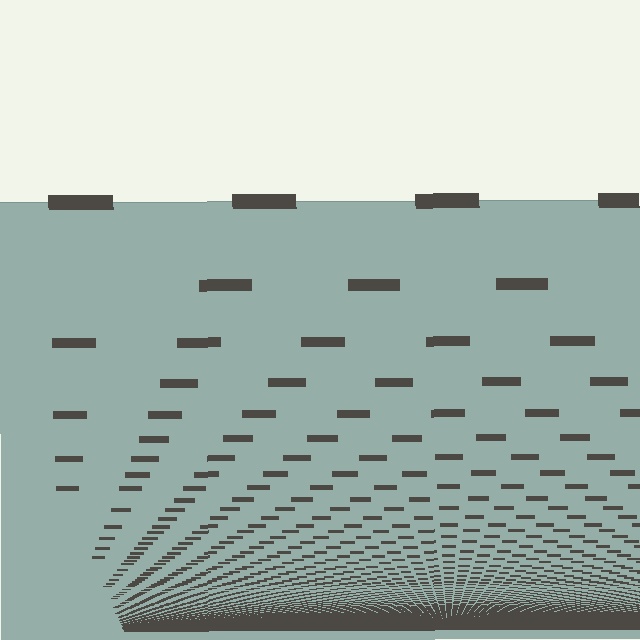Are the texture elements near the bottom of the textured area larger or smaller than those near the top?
Smaller. The gradient is inverted — elements near the bottom are smaller and denser.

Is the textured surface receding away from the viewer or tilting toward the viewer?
The surface appears to tilt toward the viewer. Texture elements get larger and sparser toward the top.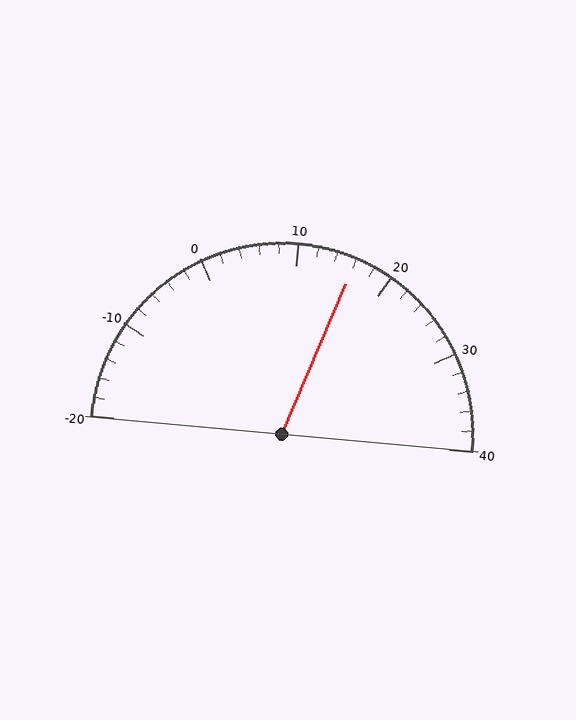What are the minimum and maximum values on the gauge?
The gauge ranges from -20 to 40.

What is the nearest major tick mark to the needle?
The nearest major tick mark is 20.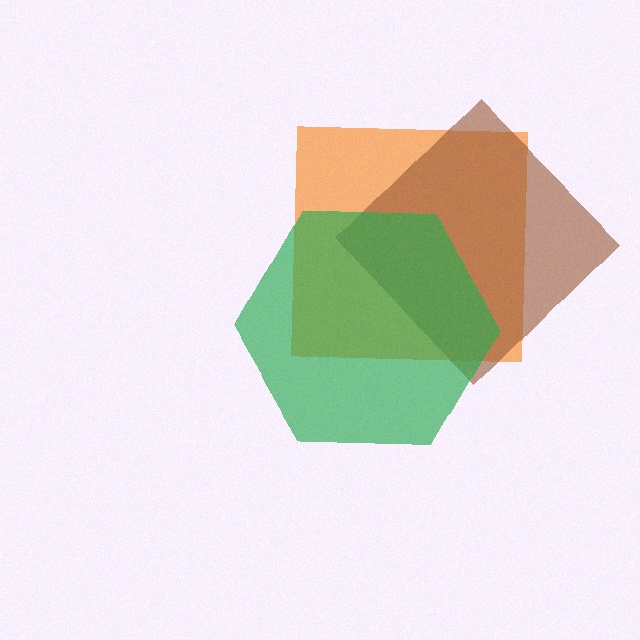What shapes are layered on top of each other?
The layered shapes are: an orange square, a brown diamond, a green hexagon.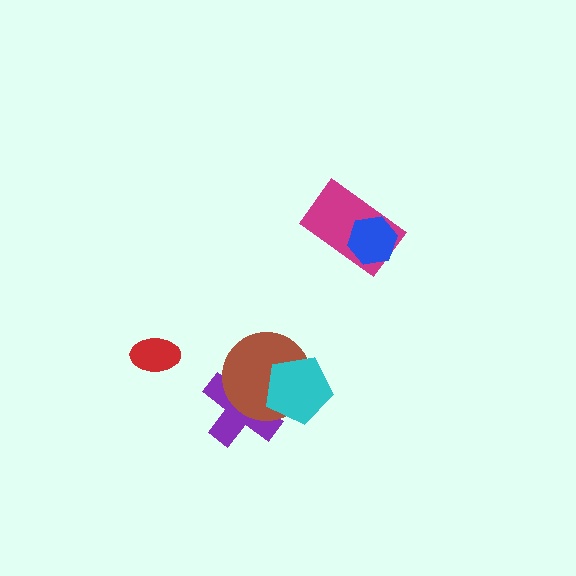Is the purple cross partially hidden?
Yes, it is partially covered by another shape.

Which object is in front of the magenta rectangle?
The blue hexagon is in front of the magenta rectangle.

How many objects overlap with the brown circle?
2 objects overlap with the brown circle.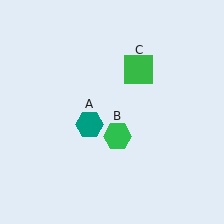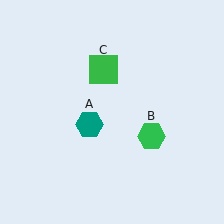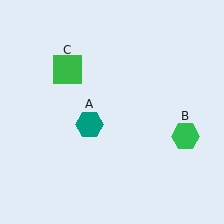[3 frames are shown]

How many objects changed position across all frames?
2 objects changed position: green hexagon (object B), green square (object C).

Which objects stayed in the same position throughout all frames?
Teal hexagon (object A) remained stationary.